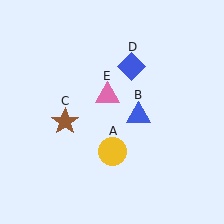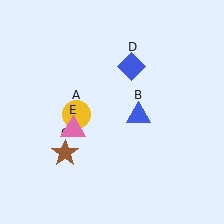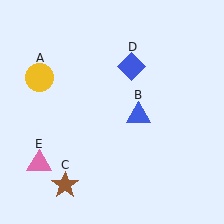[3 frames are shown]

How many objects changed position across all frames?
3 objects changed position: yellow circle (object A), brown star (object C), pink triangle (object E).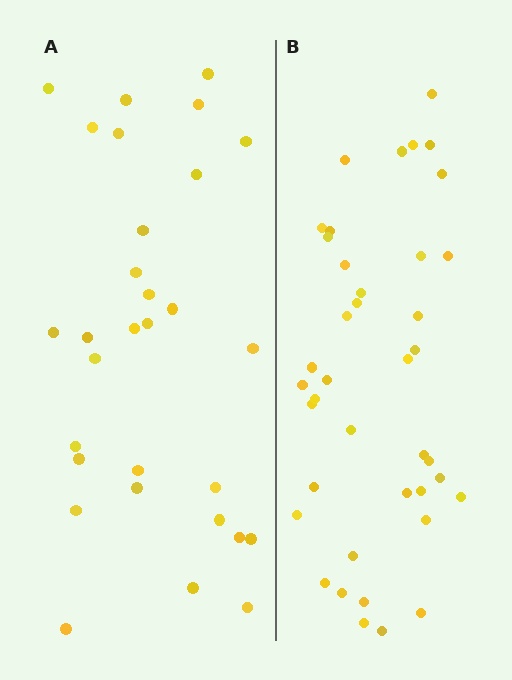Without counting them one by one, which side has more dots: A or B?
Region B (the right region) has more dots.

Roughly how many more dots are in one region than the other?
Region B has roughly 10 or so more dots than region A.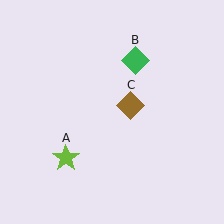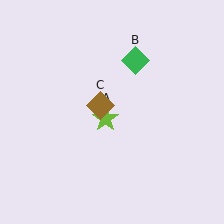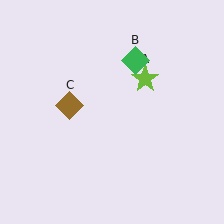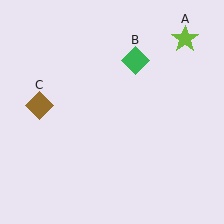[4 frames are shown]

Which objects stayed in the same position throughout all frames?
Green diamond (object B) remained stationary.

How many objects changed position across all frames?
2 objects changed position: lime star (object A), brown diamond (object C).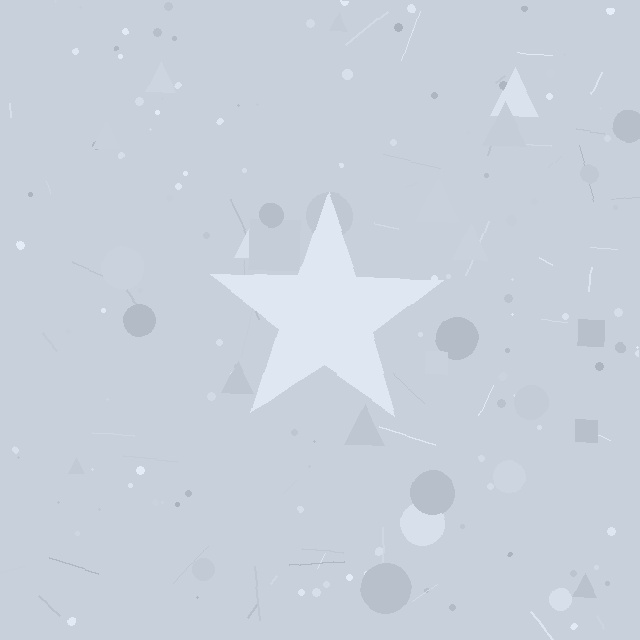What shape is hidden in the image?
A star is hidden in the image.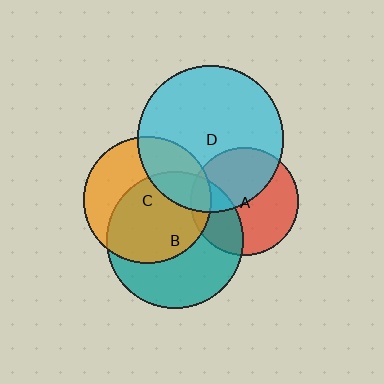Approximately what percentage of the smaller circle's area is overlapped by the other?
Approximately 60%.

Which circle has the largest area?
Circle D (cyan).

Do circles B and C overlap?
Yes.